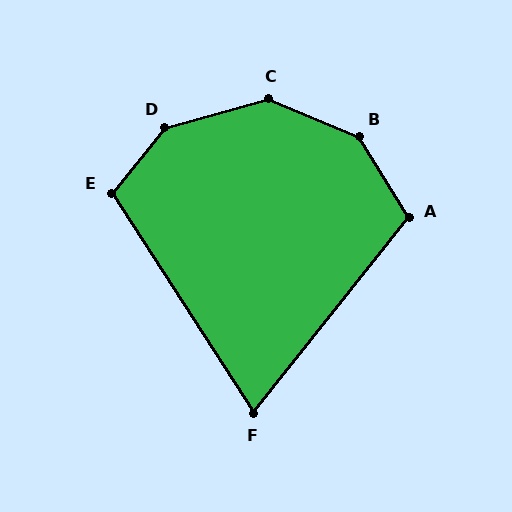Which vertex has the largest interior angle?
D, at approximately 144 degrees.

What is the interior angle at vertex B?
Approximately 144 degrees (obtuse).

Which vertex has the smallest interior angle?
F, at approximately 71 degrees.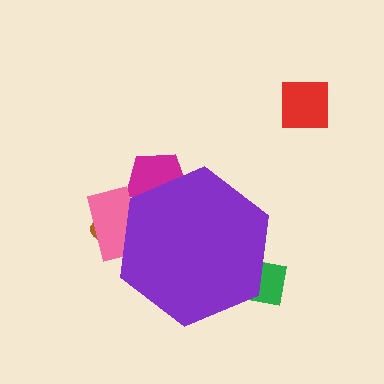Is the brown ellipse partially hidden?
Yes, the brown ellipse is partially hidden behind the purple hexagon.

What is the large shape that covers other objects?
A purple hexagon.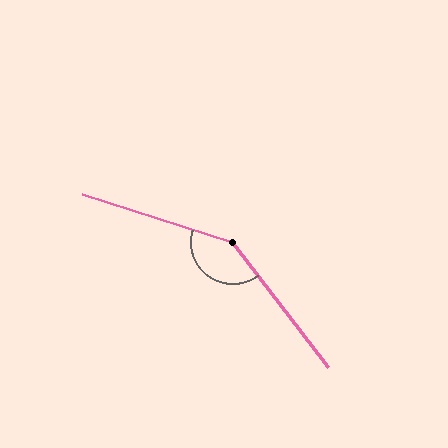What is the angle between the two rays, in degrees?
Approximately 145 degrees.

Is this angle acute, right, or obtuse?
It is obtuse.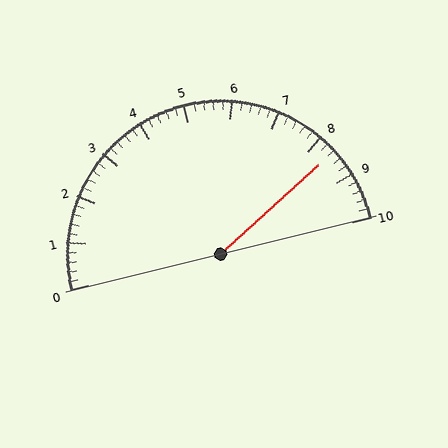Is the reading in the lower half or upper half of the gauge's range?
The reading is in the upper half of the range (0 to 10).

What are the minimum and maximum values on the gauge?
The gauge ranges from 0 to 10.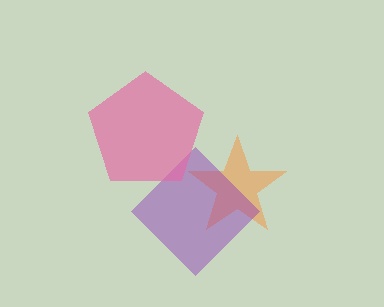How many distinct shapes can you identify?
There are 3 distinct shapes: an orange star, a purple diamond, a pink pentagon.